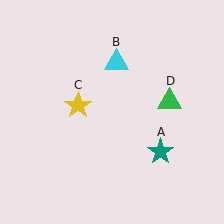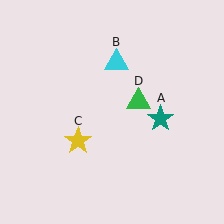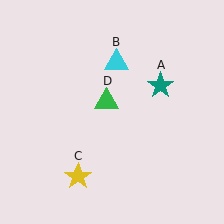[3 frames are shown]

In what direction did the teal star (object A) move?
The teal star (object A) moved up.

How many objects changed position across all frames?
3 objects changed position: teal star (object A), yellow star (object C), green triangle (object D).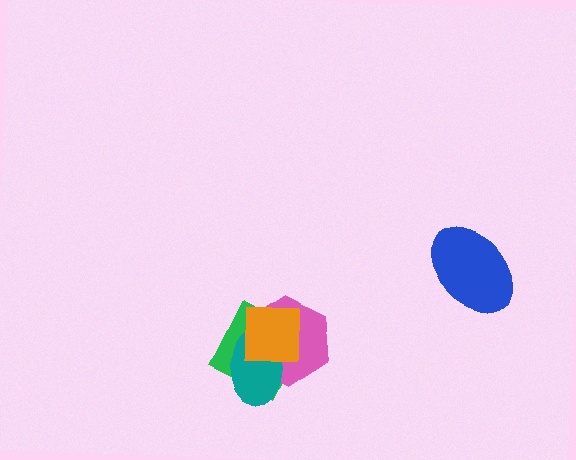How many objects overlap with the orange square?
3 objects overlap with the orange square.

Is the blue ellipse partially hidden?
No, no other shape covers it.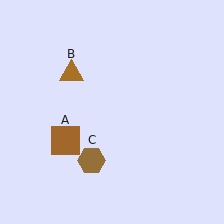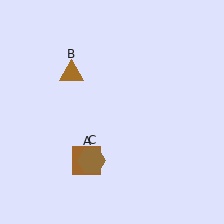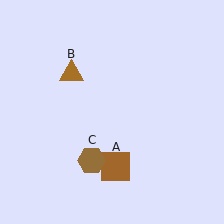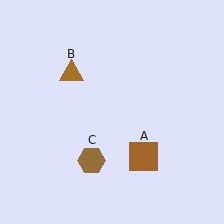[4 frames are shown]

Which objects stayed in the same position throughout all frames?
Brown triangle (object B) and brown hexagon (object C) remained stationary.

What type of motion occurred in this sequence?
The brown square (object A) rotated counterclockwise around the center of the scene.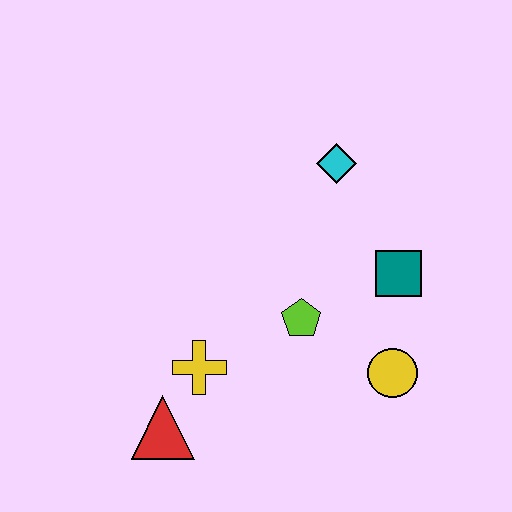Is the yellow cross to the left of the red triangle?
No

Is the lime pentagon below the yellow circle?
No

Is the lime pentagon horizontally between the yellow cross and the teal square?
Yes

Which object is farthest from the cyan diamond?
The red triangle is farthest from the cyan diamond.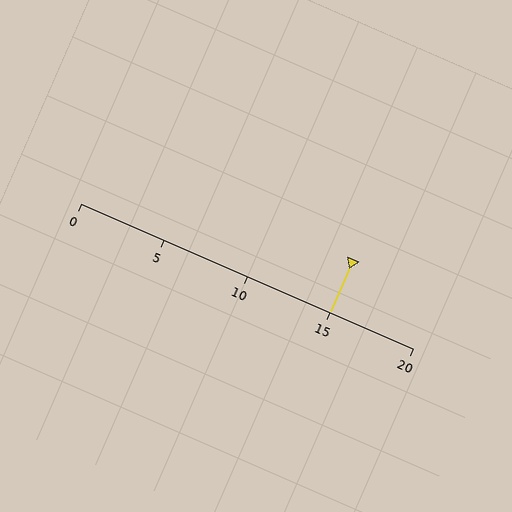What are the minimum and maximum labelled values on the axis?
The axis runs from 0 to 20.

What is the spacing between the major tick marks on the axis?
The major ticks are spaced 5 apart.